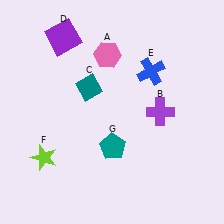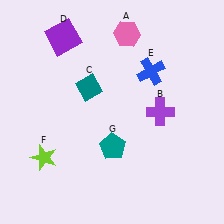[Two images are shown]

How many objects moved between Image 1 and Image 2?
1 object moved between the two images.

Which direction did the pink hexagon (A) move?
The pink hexagon (A) moved up.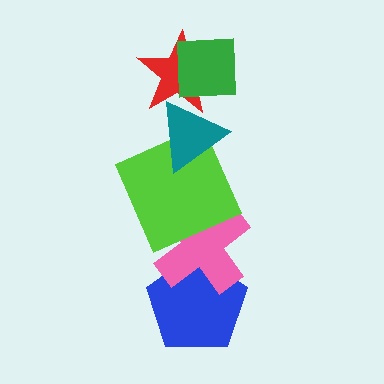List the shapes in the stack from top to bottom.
From top to bottom: the green square, the red star, the teal triangle, the lime square, the pink cross, the blue pentagon.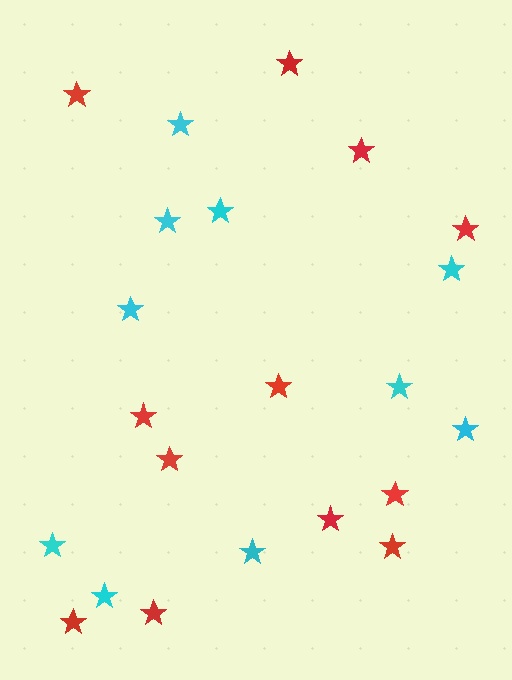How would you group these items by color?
There are 2 groups: one group of red stars (12) and one group of cyan stars (10).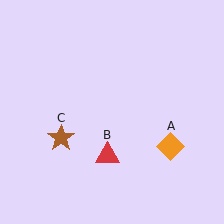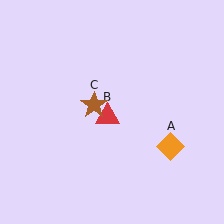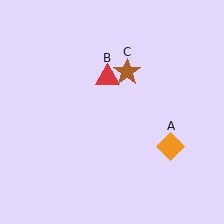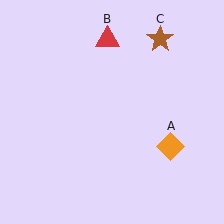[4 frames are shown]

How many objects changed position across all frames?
2 objects changed position: red triangle (object B), brown star (object C).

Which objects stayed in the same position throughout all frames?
Orange diamond (object A) remained stationary.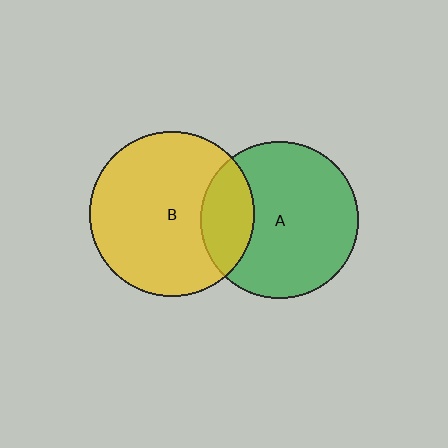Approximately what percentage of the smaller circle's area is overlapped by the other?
Approximately 25%.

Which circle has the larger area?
Circle B (yellow).